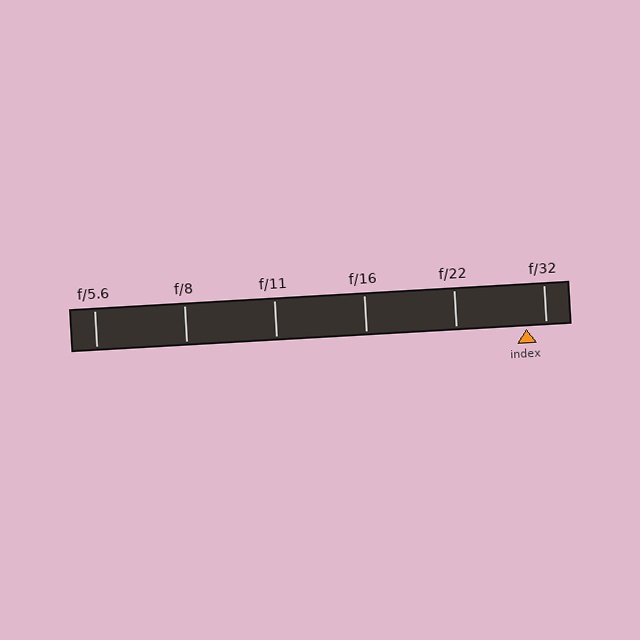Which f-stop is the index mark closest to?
The index mark is closest to f/32.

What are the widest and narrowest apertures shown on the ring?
The widest aperture shown is f/5.6 and the narrowest is f/32.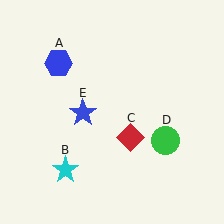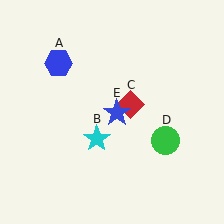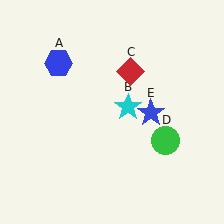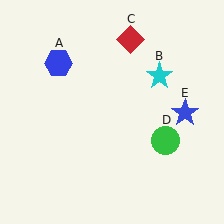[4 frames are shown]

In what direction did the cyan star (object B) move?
The cyan star (object B) moved up and to the right.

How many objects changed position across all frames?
3 objects changed position: cyan star (object B), red diamond (object C), blue star (object E).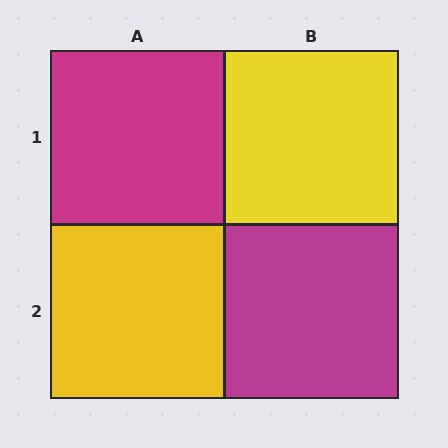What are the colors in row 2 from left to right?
Yellow, magenta.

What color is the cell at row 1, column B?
Yellow.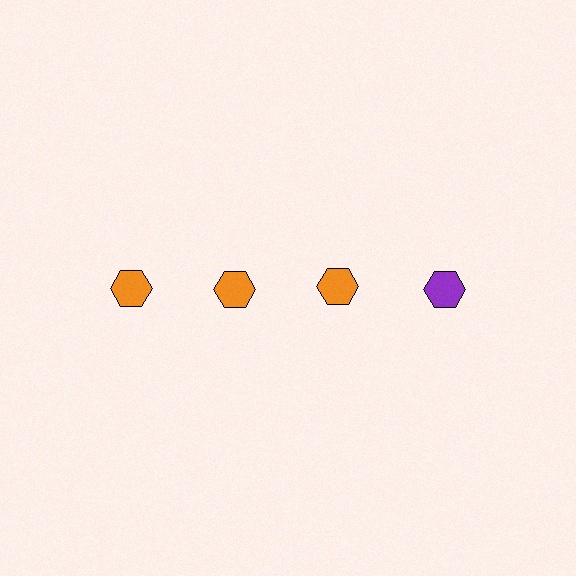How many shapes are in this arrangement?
There are 4 shapes arranged in a grid pattern.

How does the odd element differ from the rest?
It has a different color: purple instead of orange.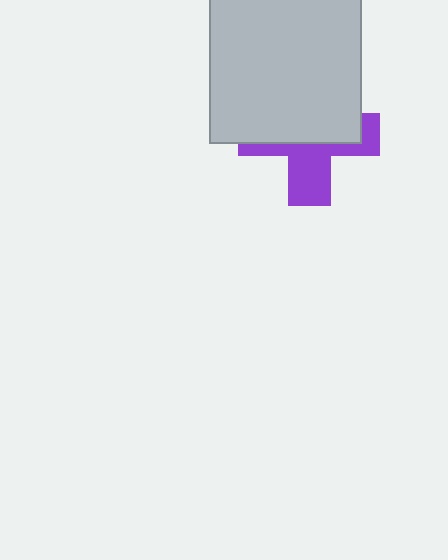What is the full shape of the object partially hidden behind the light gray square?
The partially hidden object is a purple cross.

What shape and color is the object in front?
The object in front is a light gray square.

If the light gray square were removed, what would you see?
You would see the complete purple cross.